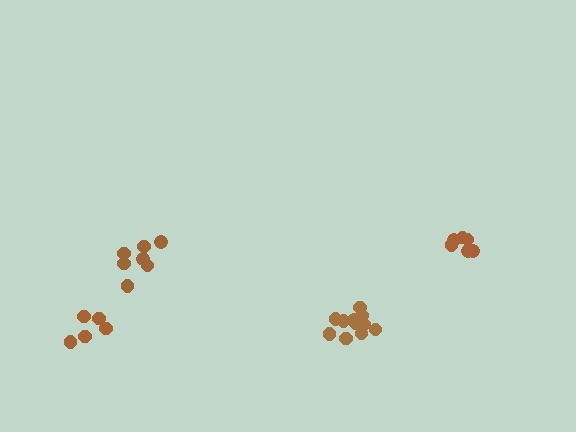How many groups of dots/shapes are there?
There are 4 groups.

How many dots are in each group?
Group 1: 7 dots, Group 2: 5 dots, Group 3: 11 dots, Group 4: 6 dots (29 total).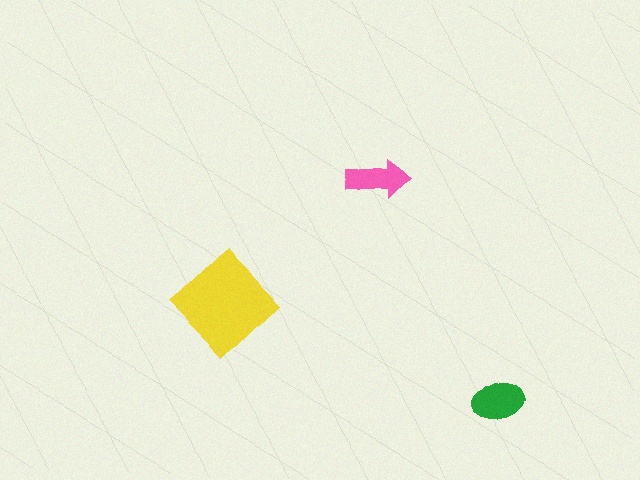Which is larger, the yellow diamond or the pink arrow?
The yellow diamond.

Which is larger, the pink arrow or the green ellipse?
The green ellipse.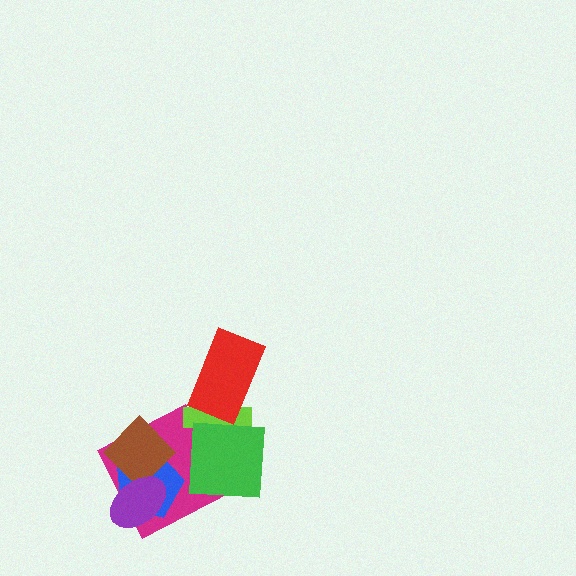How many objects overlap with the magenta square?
4 objects overlap with the magenta square.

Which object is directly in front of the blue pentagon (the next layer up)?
The brown diamond is directly in front of the blue pentagon.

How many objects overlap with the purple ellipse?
3 objects overlap with the purple ellipse.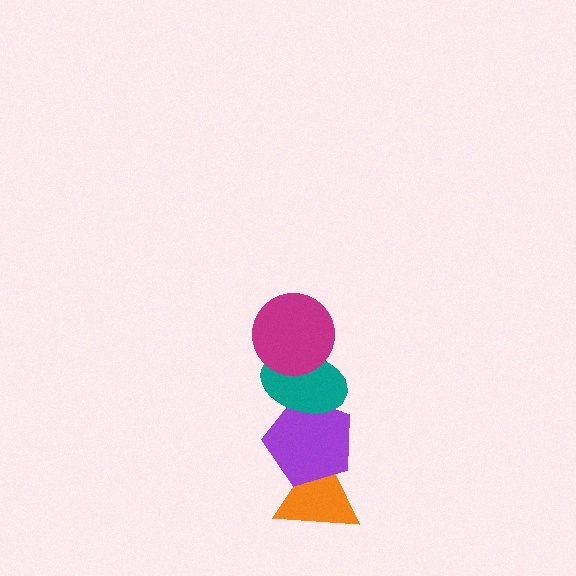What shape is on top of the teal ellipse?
The magenta circle is on top of the teal ellipse.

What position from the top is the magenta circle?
The magenta circle is 1st from the top.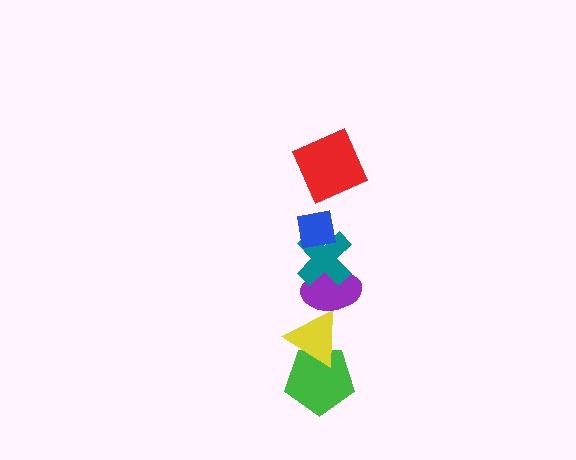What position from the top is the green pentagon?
The green pentagon is 6th from the top.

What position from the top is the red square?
The red square is 1st from the top.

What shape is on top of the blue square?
The red square is on top of the blue square.